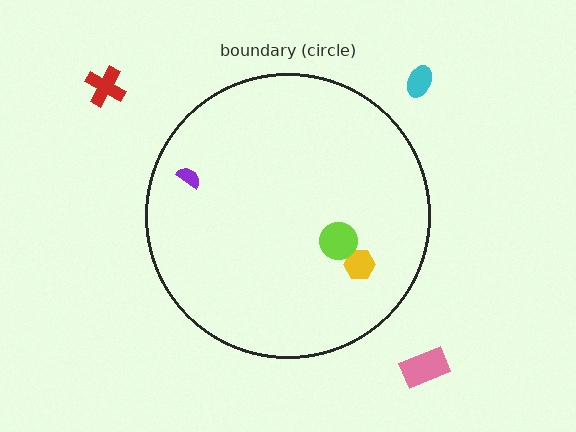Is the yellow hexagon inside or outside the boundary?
Inside.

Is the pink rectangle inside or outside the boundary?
Outside.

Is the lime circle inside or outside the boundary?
Inside.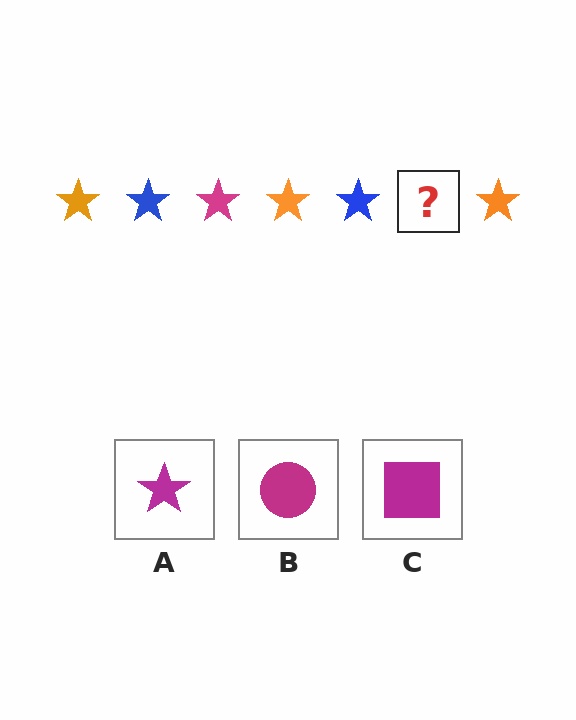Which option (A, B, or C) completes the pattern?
A.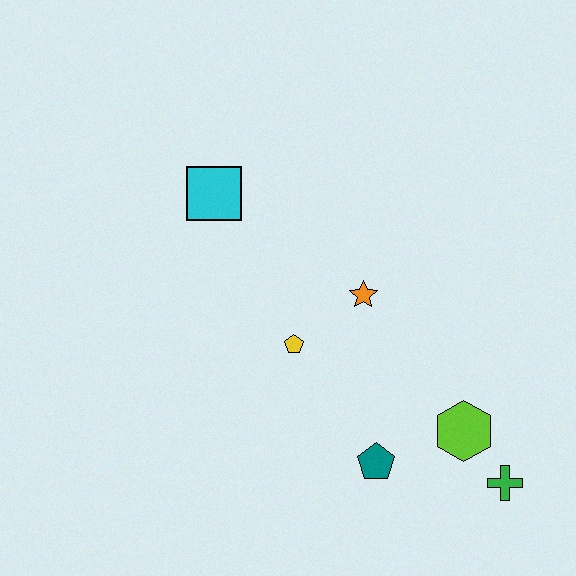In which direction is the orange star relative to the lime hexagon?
The orange star is above the lime hexagon.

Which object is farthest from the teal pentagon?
The cyan square is farthest from the teal pentagon.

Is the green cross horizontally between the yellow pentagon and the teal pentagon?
No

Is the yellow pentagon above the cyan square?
No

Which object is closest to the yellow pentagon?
The orange star is closest to the yellow pentagon.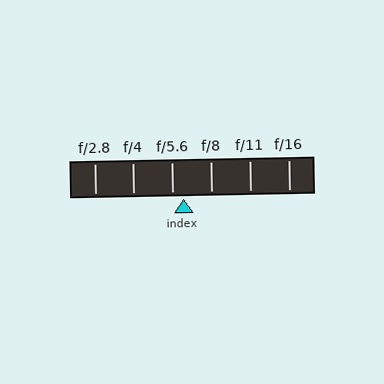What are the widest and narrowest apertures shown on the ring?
The widest aperture shown is f/2.8 and the narrowest is f/16.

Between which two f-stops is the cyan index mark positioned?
The index mark is between f/5.6 and f/8.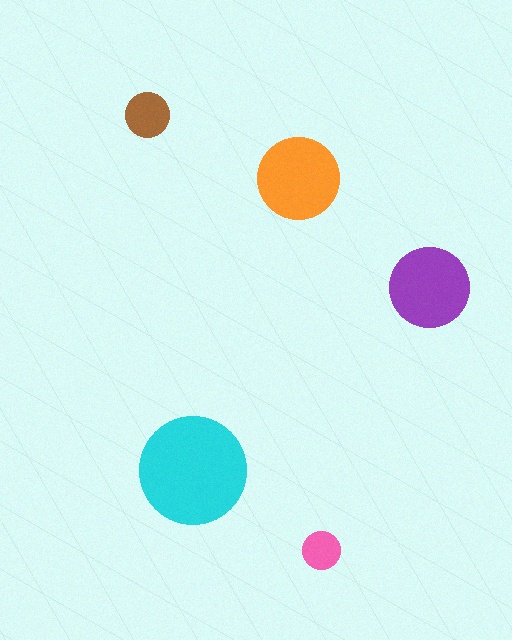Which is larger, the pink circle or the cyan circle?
The cyan one.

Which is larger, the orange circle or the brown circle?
The orange one.